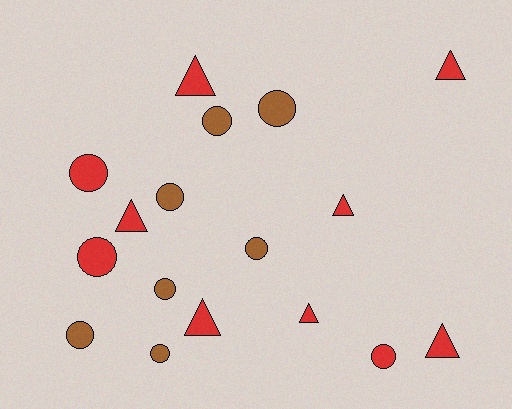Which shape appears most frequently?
Circle, with 10 objects.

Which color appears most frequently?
Red, with 10 objects.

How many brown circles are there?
There are 7 brown circles.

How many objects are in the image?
There are 17 objects.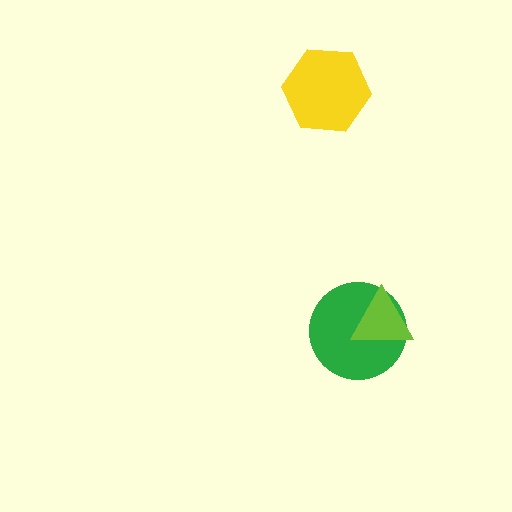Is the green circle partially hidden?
Yes, it is partially covered by another shape.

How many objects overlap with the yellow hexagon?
0 objects overlap with the yellow hexagon.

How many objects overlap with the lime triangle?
1 object overlaps with the lime triangle.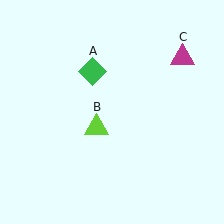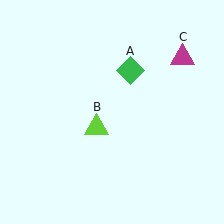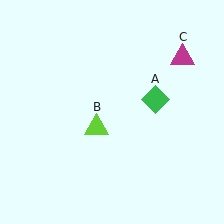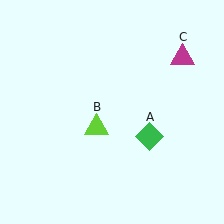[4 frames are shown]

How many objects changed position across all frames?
1 object changed position: green diamond (object A).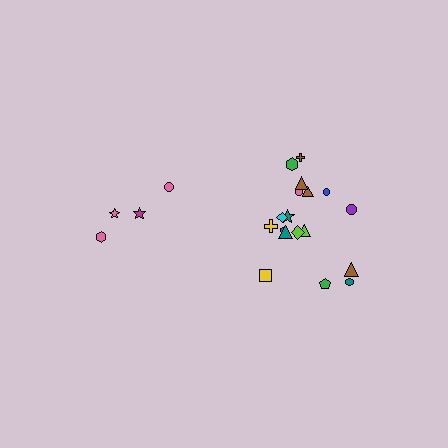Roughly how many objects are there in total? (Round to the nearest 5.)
Roughly 20 objects in total.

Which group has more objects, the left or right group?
The right group.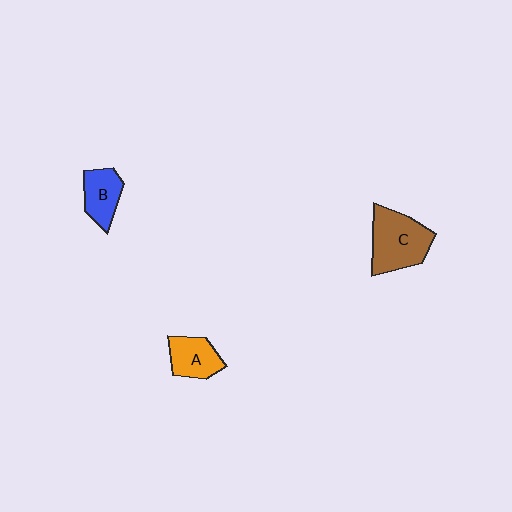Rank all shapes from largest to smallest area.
From largest to smallest: C (brown), A (orange), B (blue).